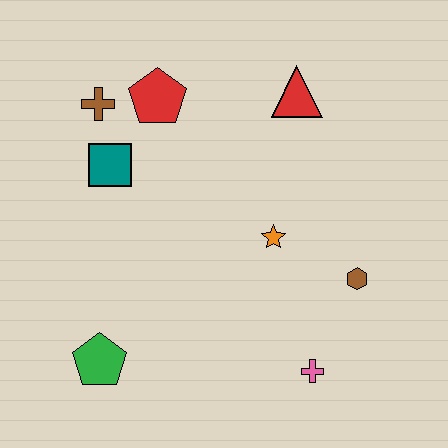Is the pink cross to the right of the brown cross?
Yes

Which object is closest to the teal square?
The brown cross is closest to the teal square.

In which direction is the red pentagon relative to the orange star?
The red pentagon is above the orange star.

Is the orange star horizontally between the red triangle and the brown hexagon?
No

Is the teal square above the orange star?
Yes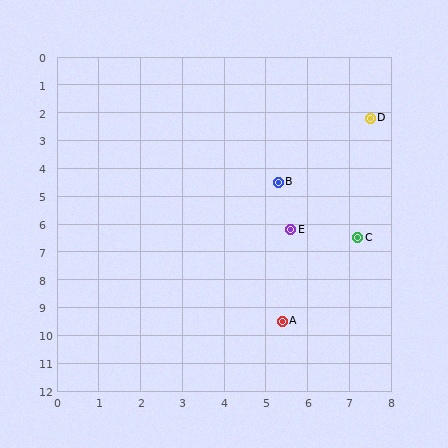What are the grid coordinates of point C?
Point C is at approximately (7.2, 6.5).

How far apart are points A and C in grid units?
Points A and C are about 3.5 grid units apart.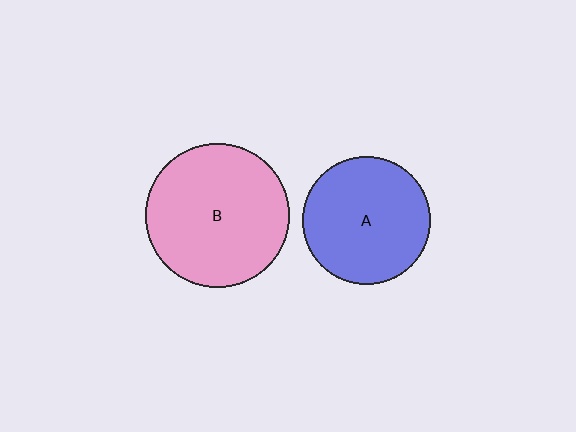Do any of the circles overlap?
No, none of the circles overlap.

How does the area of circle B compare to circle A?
Approximately 1.3 times.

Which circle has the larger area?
Circle B (pink).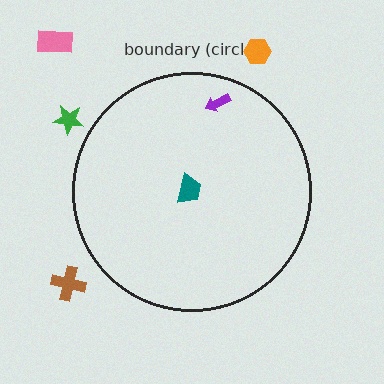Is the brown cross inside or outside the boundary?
Outside.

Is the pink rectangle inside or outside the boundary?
Outside.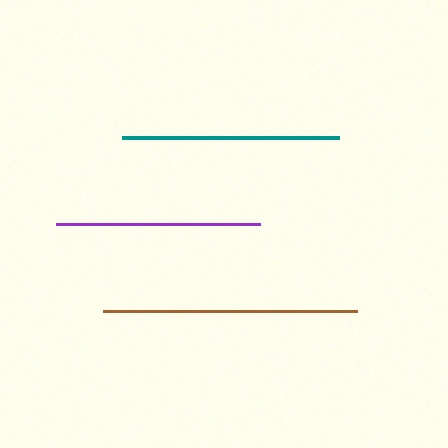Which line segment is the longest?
The brown line is the longest at approximately 255 pixels.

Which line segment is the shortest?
The purple line is the shortest at approximately 203 pixels.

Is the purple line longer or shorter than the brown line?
The brown line is longer than the purple line.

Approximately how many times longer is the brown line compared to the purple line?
The brown line is approximately 1.3 times the length of the purple line.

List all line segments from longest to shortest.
From longest to shortest: brown, teal, purple.